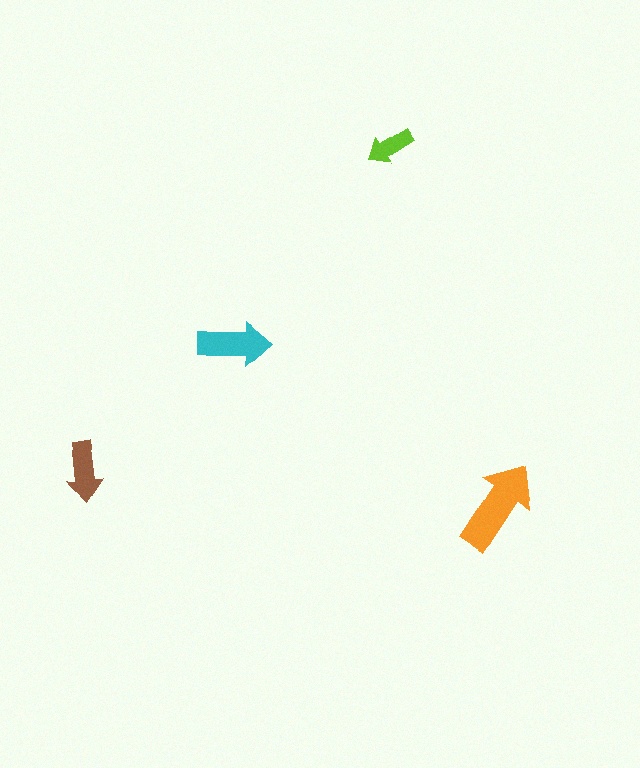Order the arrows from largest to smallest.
the orange one, the cyan one, the brown one, the lime one.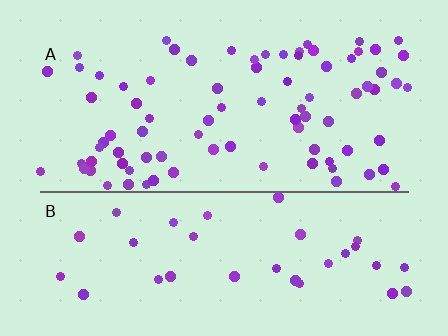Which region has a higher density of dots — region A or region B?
A (the top).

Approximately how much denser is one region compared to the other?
Approximately 2.1× — region A over region B.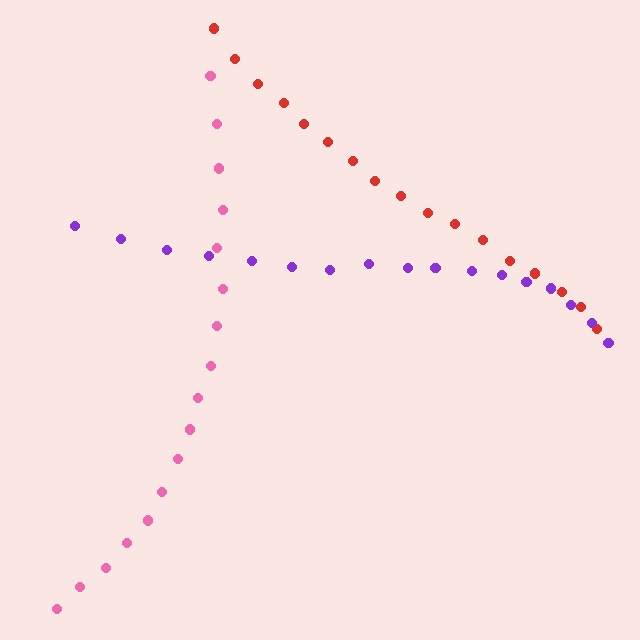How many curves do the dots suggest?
There are 3 distinct paths.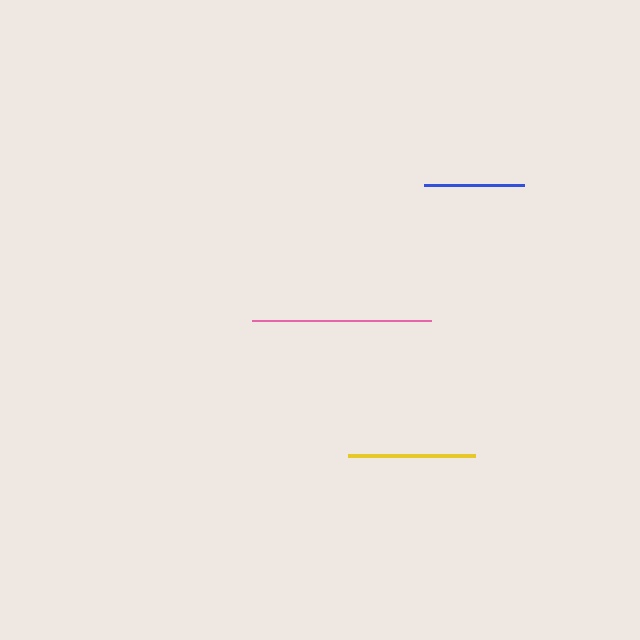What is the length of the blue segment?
The blue segment is approximately 101 pixels long.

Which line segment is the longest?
The pink line is the longest at approximately 180 pixels.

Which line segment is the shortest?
The blue line is the shortest at approximately 101 pixels.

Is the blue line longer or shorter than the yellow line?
The yellow line is longer than the blue line.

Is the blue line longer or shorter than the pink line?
The pink line is longer than the blue line.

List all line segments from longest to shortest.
From longest to shortest: pink, yellow, blue.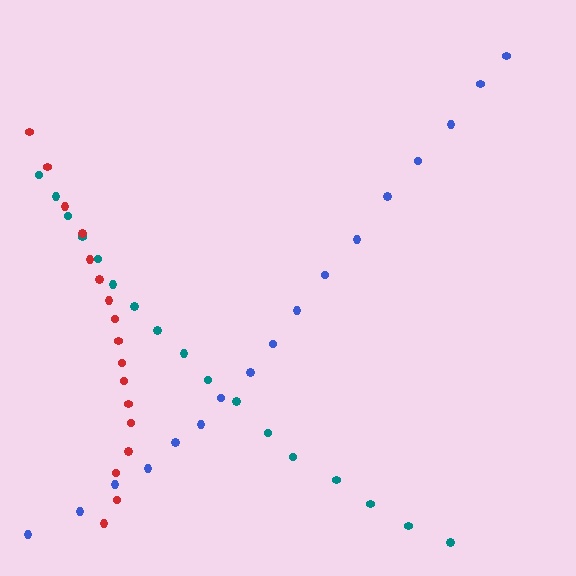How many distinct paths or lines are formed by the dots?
There are 3 distinct paths.